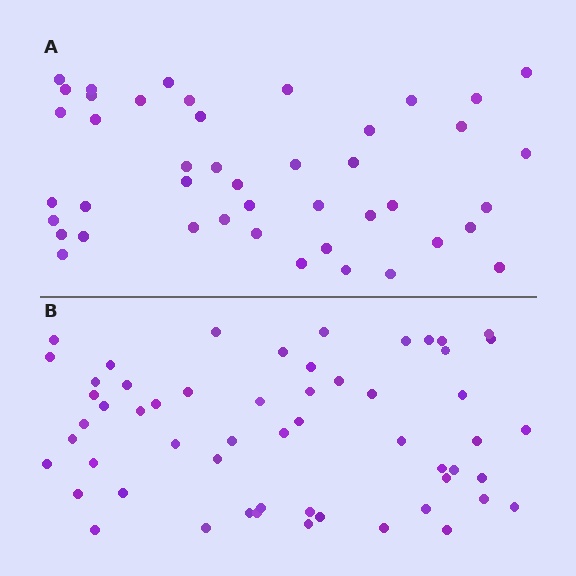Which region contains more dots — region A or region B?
Region B (the bottom region) has more dots.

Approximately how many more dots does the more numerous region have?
Region B has roughly 12 or so more dots than region A.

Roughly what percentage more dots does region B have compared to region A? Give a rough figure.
About 25% more.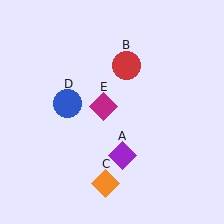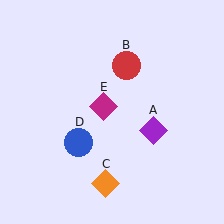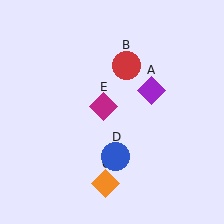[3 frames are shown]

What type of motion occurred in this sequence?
The purple diamond (object A), blue circle (object D) rotated counterclockwise around the center of the scene.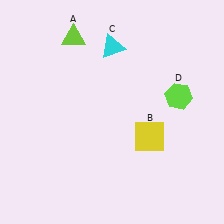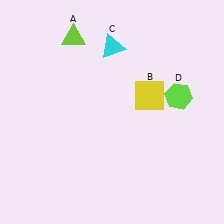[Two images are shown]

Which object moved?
The yellow square (B) moved up.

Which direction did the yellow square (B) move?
The yellow square (B) moved up.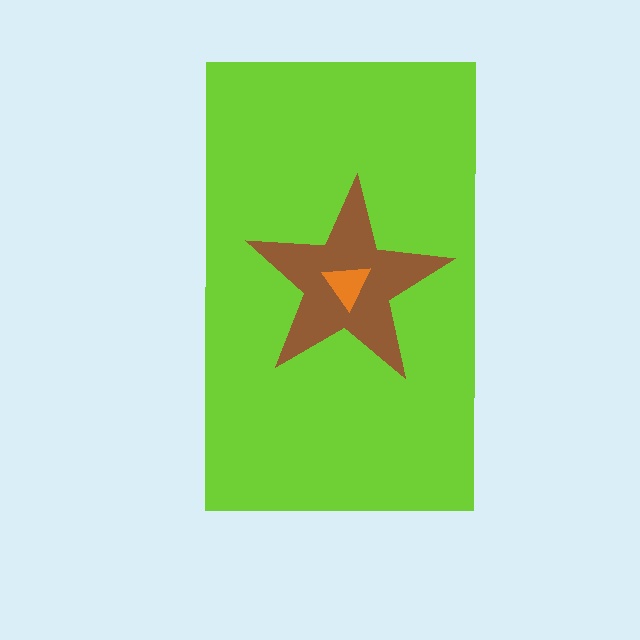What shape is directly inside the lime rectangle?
The brown star.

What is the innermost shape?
The orange triangle.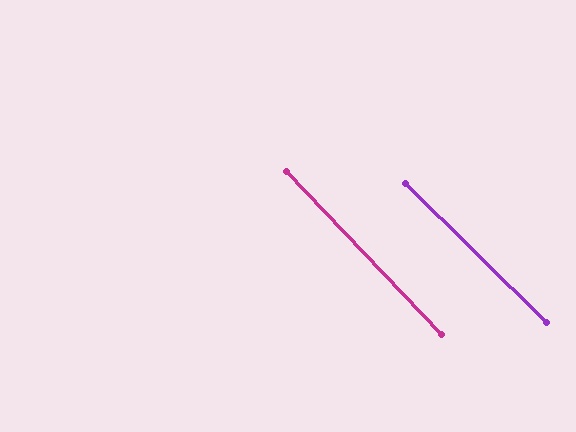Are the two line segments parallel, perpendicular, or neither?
Parallel — their directions differ by only 1.7°.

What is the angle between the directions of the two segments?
Approximately 2 degrees.